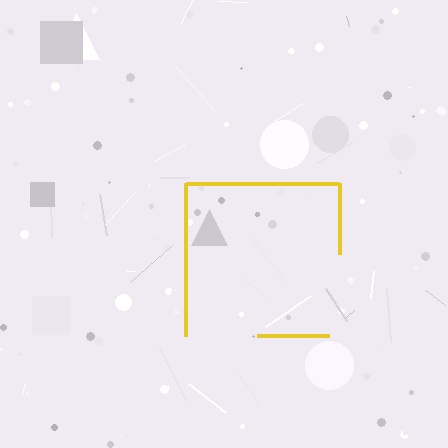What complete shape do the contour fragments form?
The contour fragments form a square.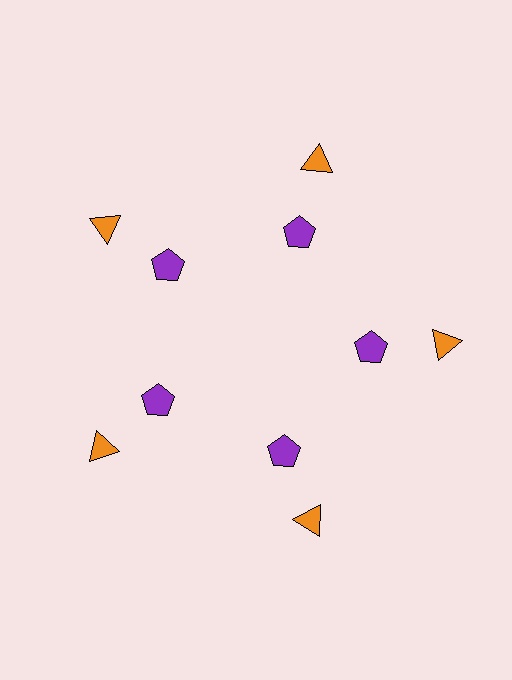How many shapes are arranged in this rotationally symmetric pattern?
There are 10 shapes, arranged in 5 groups of 2.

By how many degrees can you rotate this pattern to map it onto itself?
The pattern maps onto itself every 72 degrees of rotation.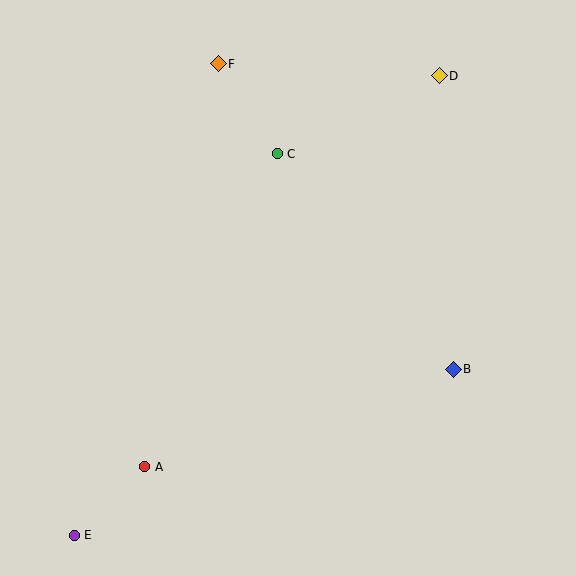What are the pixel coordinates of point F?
Point F is at (218, 64).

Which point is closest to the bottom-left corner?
Point E is closest to the bottom-left corner.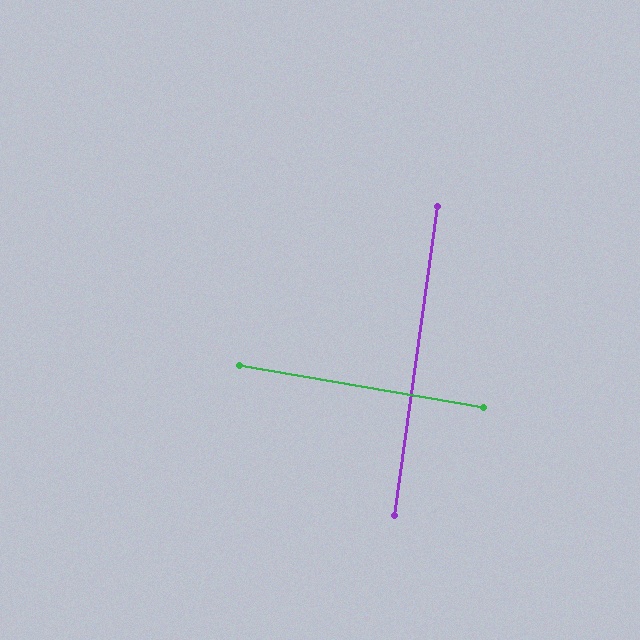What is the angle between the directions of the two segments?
Approximately 88 degrees.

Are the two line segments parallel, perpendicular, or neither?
Perpendicular — they meet at approximately 88°.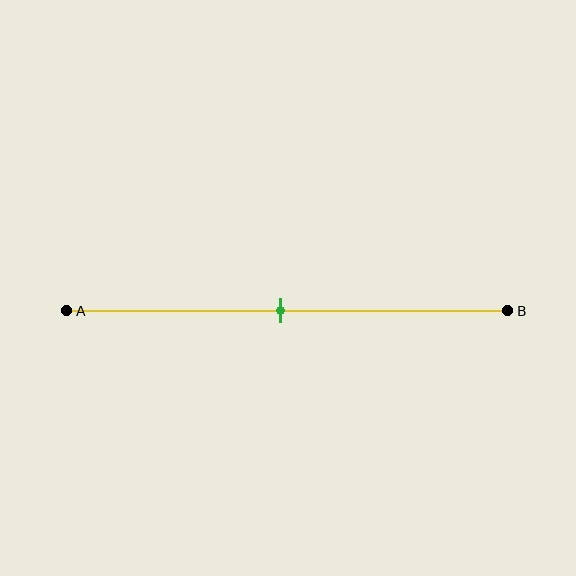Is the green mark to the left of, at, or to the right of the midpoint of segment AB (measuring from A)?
The green mark is approximately at the midpoint of segment AB.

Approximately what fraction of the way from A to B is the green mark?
The green mark is approximately 50% of the way from A to B.